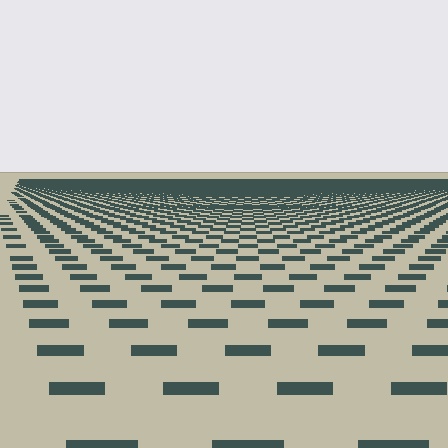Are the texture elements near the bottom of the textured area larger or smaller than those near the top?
Larger. Near the bottom, elements are closer to the viewer and appear at a bigger on-screen size.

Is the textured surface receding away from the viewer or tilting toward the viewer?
The surface is receding away from the viewer. Texture elements get smaller and denser toward the top.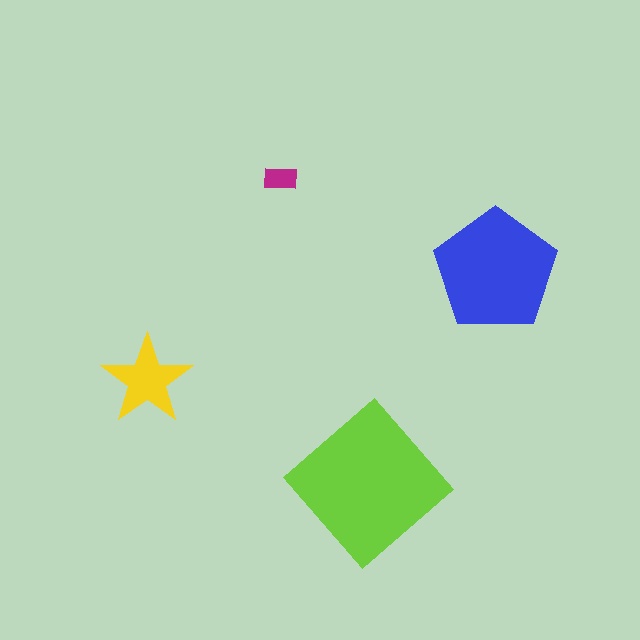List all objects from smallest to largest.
The magenta rectangle, the yellow star, the blue pentagon, the lime diamond.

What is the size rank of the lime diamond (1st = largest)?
1st.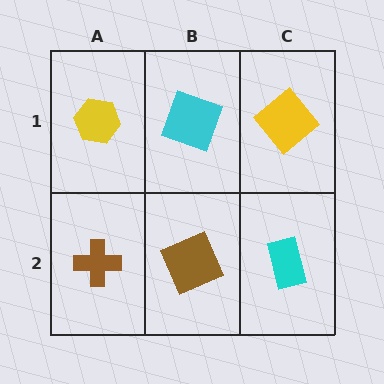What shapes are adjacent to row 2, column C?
A yellow diamond (row 1, column C), a brown square (row 2, column B).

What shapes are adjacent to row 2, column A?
A yellow hexagon (row 1, column A), a brown square (row 2, column B).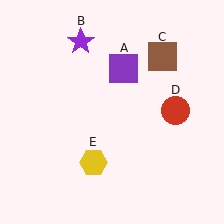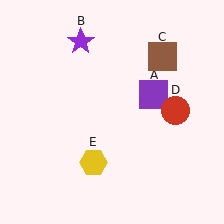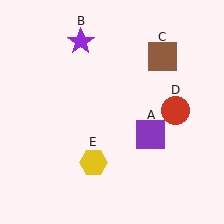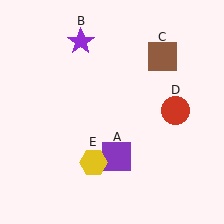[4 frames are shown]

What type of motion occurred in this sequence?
The purple square (object A) rotated clockwise around the center of the scene.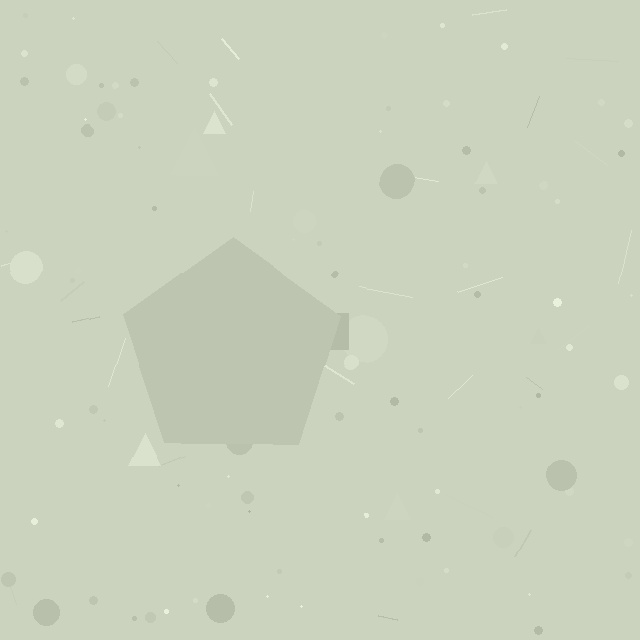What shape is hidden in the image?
A pentagon is hidden in the image.